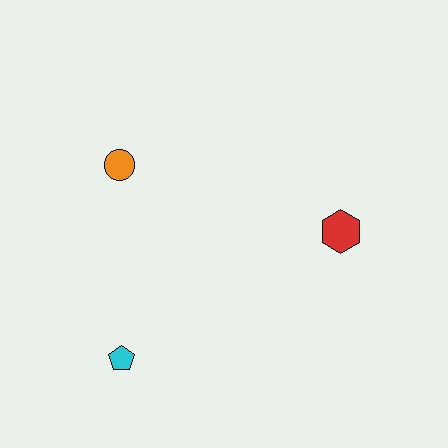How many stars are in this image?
There are no stars.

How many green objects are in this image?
There are no green objects.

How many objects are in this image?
There are 3 objects.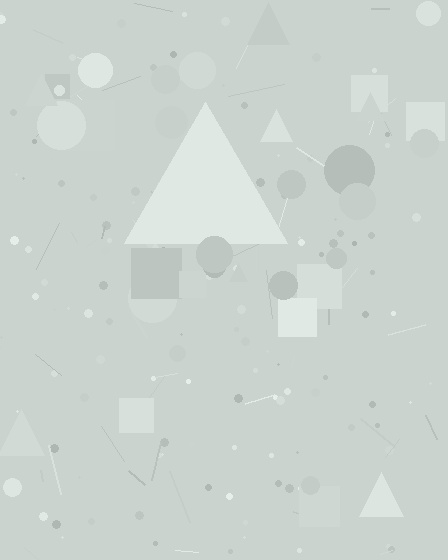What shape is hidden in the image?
A triangle is hidden in the image.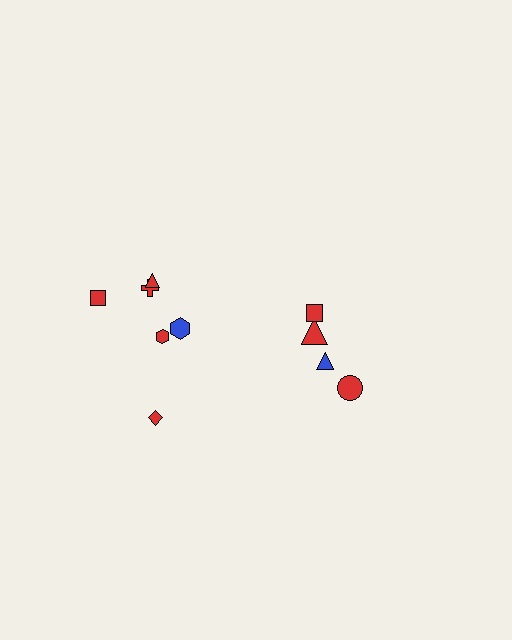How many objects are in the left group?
There are 6 objects.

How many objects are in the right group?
There are 4 objects.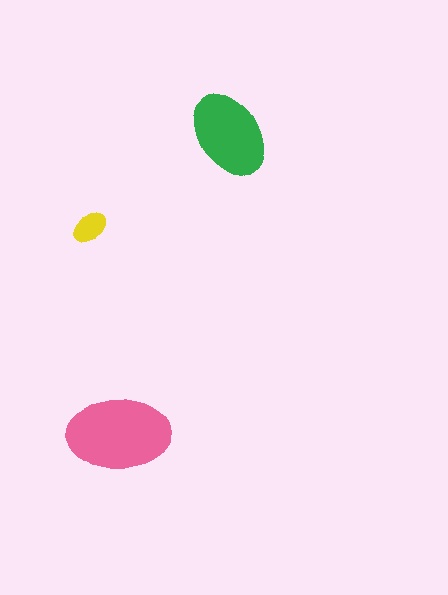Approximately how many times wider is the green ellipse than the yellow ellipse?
About 2.5 times wider.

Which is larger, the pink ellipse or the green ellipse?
The pink one.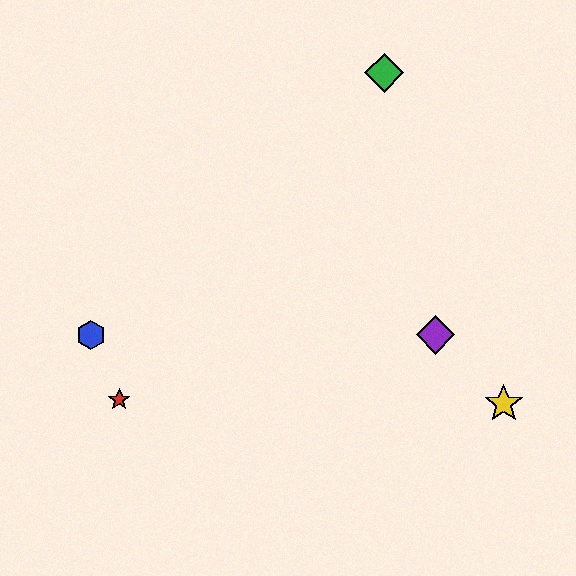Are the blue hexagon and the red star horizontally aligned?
No, the blue hexagon is at y≈335 and the red star is at y≈400.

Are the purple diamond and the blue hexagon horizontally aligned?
Yes, both are at y≈335.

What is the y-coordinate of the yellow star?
The yellow star is at y≈403.